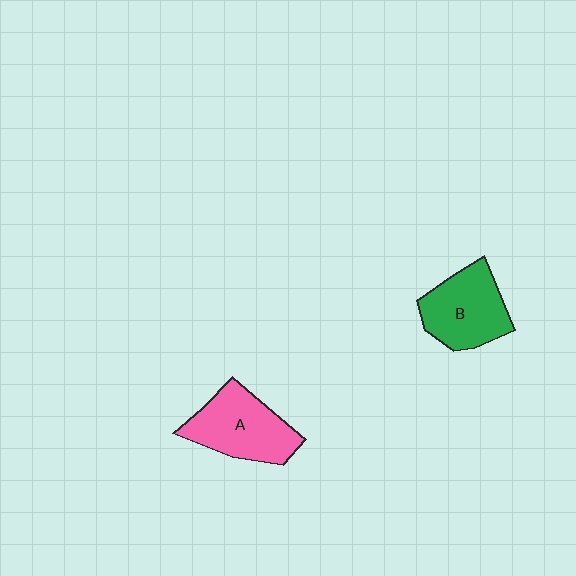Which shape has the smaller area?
Shape B (green).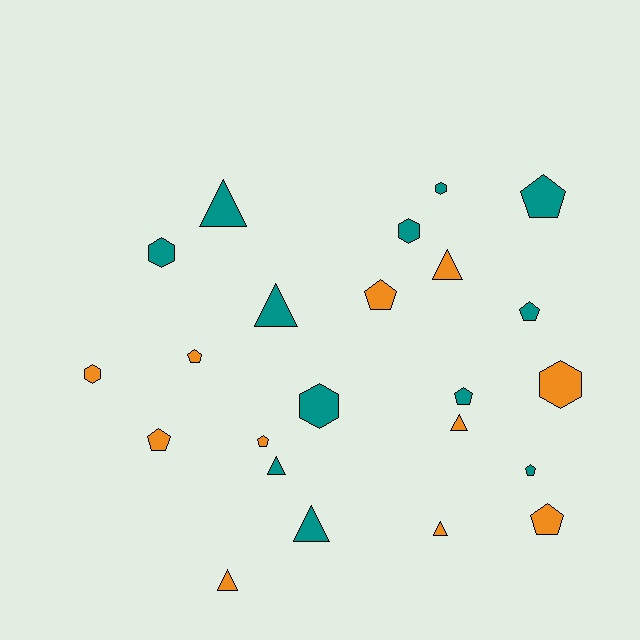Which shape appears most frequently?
Pentagon, with 9 objects.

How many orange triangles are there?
There are 4 orange triangles.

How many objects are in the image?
There are 23 objects.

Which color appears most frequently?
Teal, with 12 objects.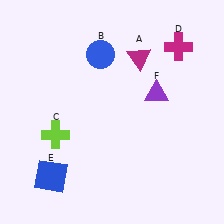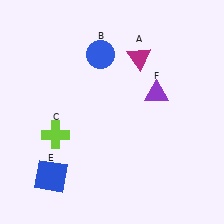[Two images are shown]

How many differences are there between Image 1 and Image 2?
There is 1 difference between the two images.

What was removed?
The magenta cross (D) was removed in Image 2.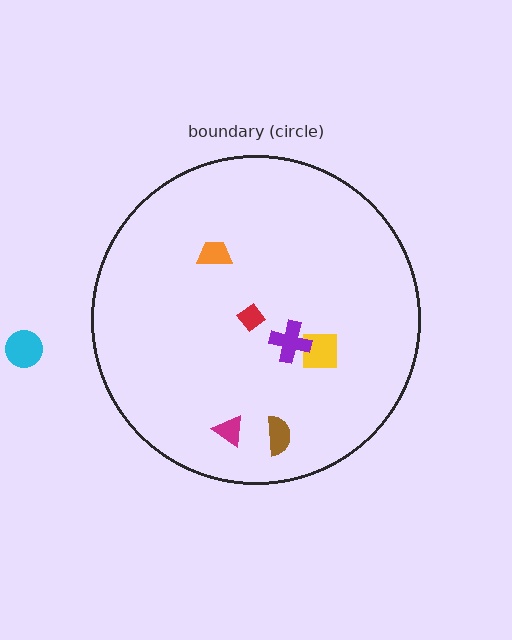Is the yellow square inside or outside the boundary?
Inside.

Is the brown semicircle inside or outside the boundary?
Inside.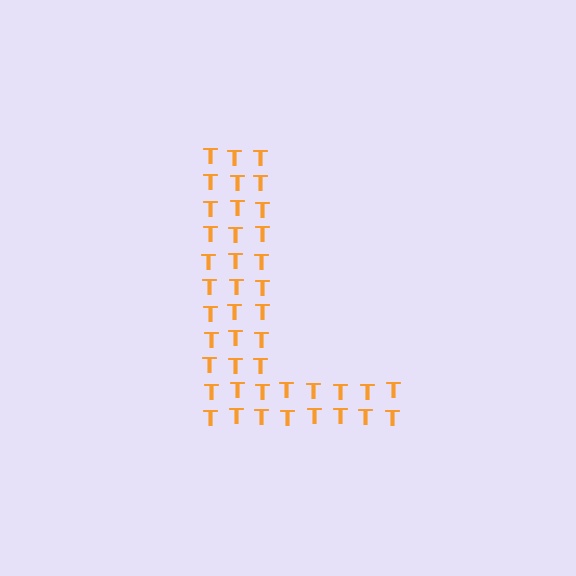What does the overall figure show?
The overall figure shows the letter L.